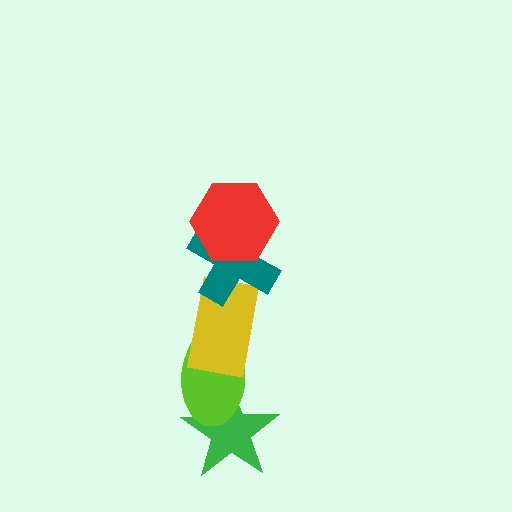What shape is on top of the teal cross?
The red hexagon is on top of the teal cross.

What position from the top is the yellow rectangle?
The yellow rectangle is 3rd from the top.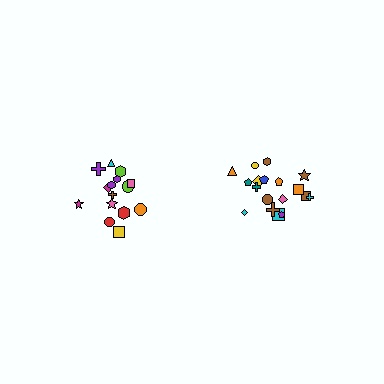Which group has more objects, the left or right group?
The right group.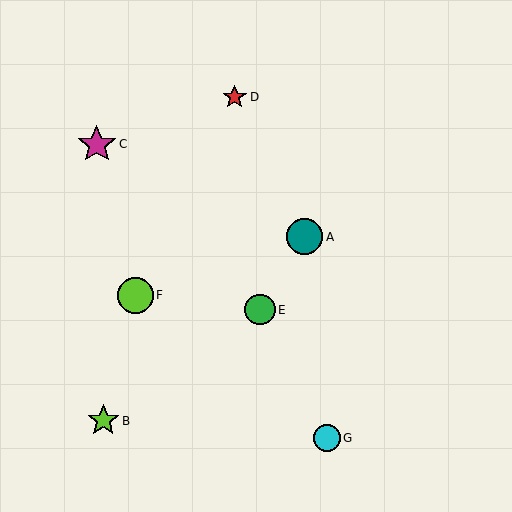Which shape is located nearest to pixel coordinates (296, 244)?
The teal circle (labeled A) at (305, 237) is nearest to that location.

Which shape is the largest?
The magenta star (labeled C) is the largest.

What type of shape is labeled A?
Shape A is a teal circle.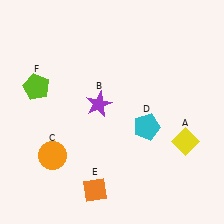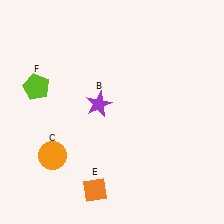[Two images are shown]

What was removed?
The cyan pentagon (D), the yellow diamond (A) were removed in Image 2.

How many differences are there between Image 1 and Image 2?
There are 2 differences between the two images.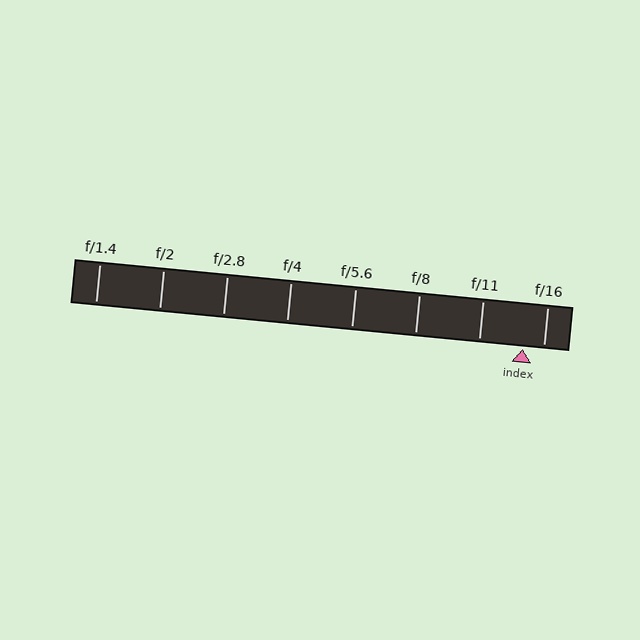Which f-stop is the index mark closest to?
The index mark is closest to f/16.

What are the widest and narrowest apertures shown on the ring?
The widest aperture shown is f/1.4 and the narrowest is f/16.